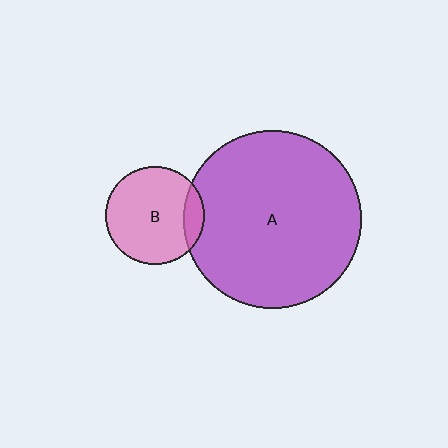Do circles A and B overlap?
Yes.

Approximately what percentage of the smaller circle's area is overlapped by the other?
Approximately 10%.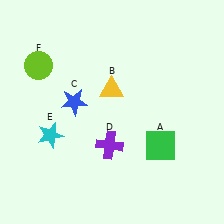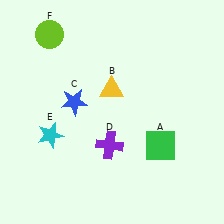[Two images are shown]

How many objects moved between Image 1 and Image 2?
1 object moved between the two images.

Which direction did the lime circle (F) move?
The lime circle (F) moved up.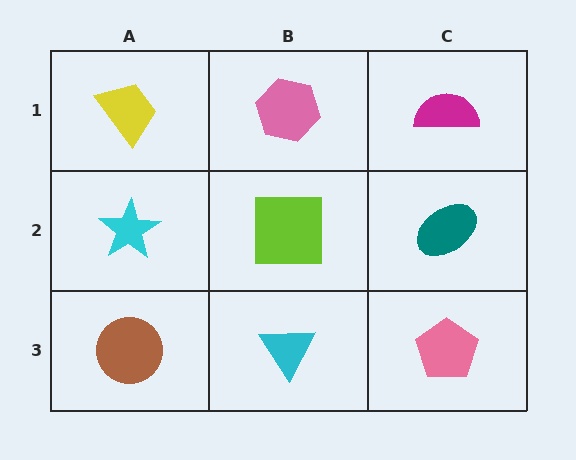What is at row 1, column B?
A pink hexagon.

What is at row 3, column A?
A brown circle.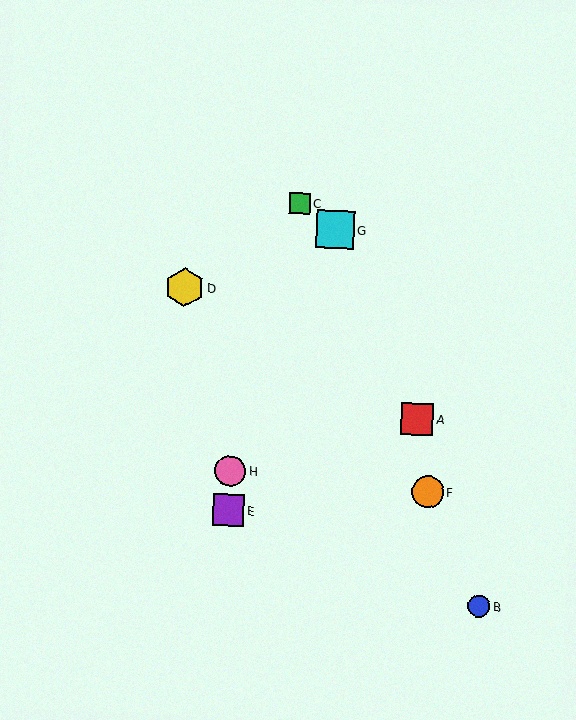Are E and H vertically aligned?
Yes, both are at x≈229.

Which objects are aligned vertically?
Objects E, H are aligned vertically.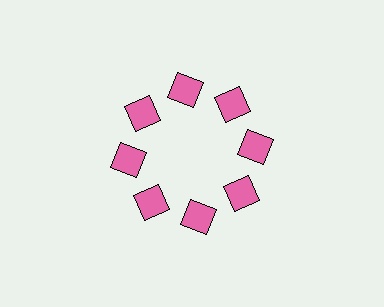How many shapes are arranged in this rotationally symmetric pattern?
There are 8 shapes, arranged in 8 groups of 1.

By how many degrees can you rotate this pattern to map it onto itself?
The pattern maps onto itself every 45 degrees of rotation.